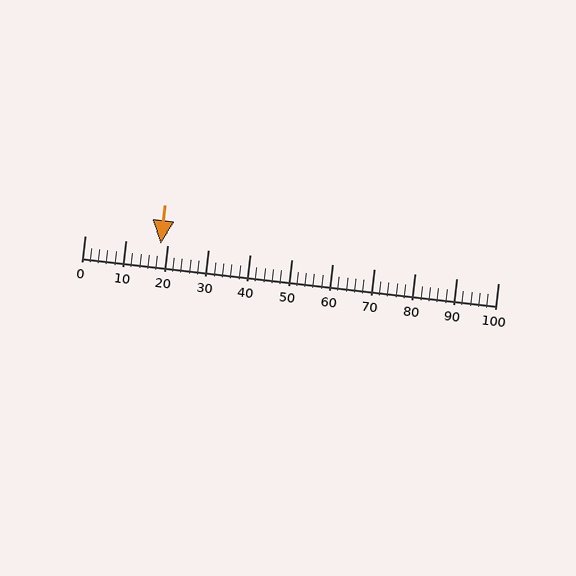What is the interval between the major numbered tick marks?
The major tick marks are spaced 10 units apart.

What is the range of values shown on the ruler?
The ruler shows values from 0 to 100.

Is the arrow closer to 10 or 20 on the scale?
The arrow is closer to 20.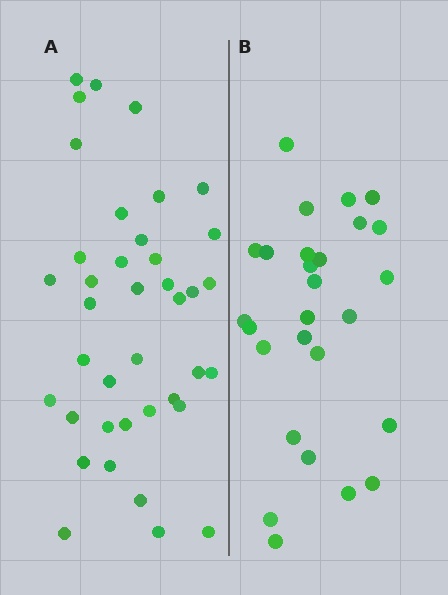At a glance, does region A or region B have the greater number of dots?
Region A (the left region) has more dots.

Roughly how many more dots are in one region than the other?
Region A has roughly 12 or so more dots than region B.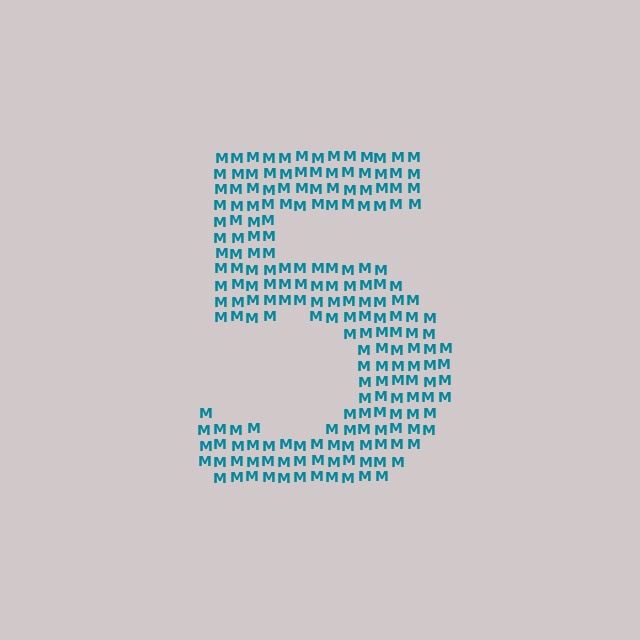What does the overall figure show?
The overall figure shows the digit 5.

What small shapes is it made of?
It is made of small letter M's.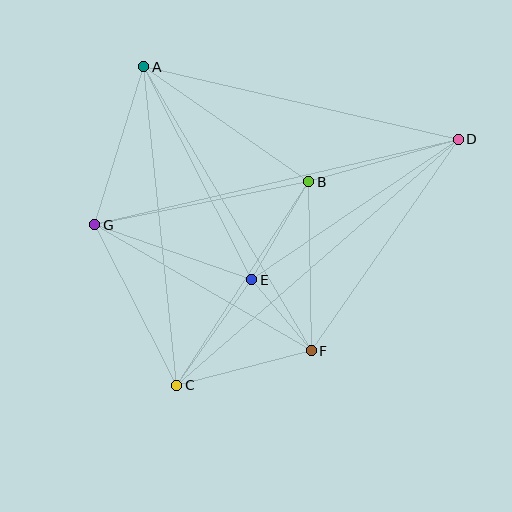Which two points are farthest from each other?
Points C and D are farthest from each other.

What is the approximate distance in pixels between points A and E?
The distance between A and E is approximately 239 pixels.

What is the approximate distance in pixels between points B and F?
The distance between B and F is approximately 169 pixels.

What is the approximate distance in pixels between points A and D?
The distance between A and D is approximately 322 pixels.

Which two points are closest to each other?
Points E and F are closest to each other.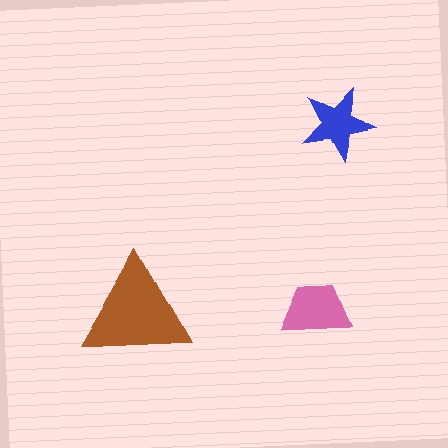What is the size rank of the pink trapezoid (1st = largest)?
2nd.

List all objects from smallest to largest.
The blue star, the pink trapezoid, the brown triangle.